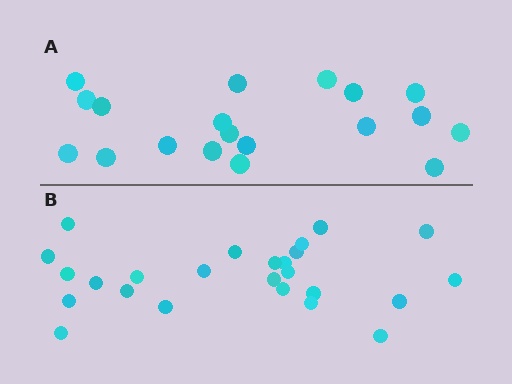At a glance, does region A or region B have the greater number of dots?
Region B (the bottom region) has more dots.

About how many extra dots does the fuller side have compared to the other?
Region B has about 6 more dots than region A.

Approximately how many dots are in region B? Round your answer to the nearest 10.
About 20 dots. (The exact count is 25, which rounds to 20.)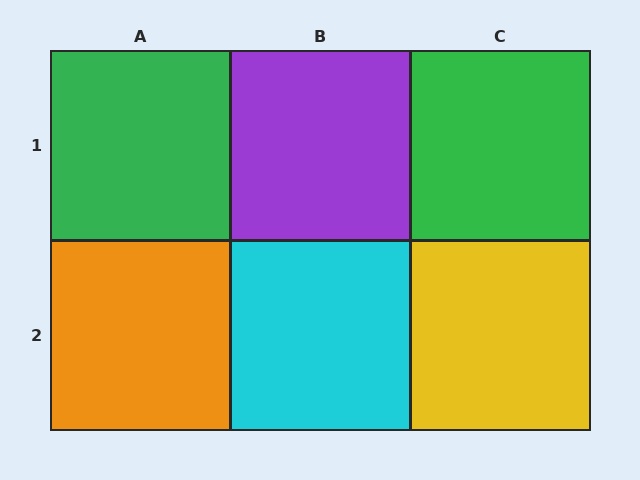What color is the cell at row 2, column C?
Yellow.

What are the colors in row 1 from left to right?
Green, purple, green.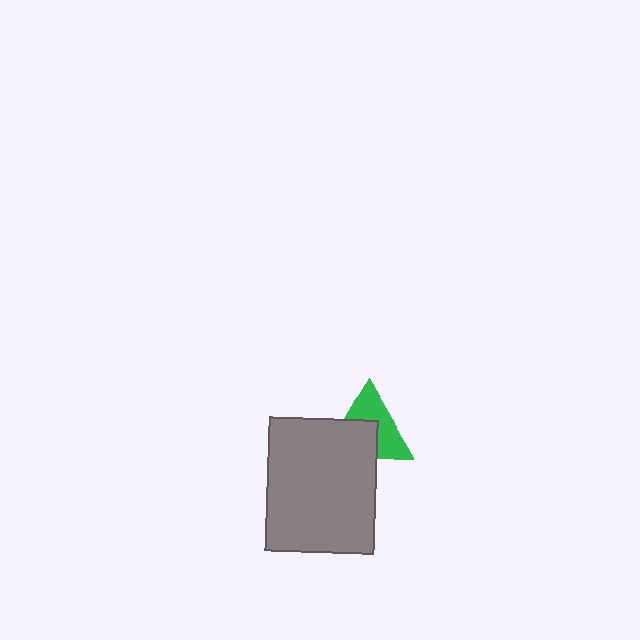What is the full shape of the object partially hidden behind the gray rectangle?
The partially hidden object is a green triangle.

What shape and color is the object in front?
The object in front is a gray rectangle.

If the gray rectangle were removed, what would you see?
You would see the complete green triangle.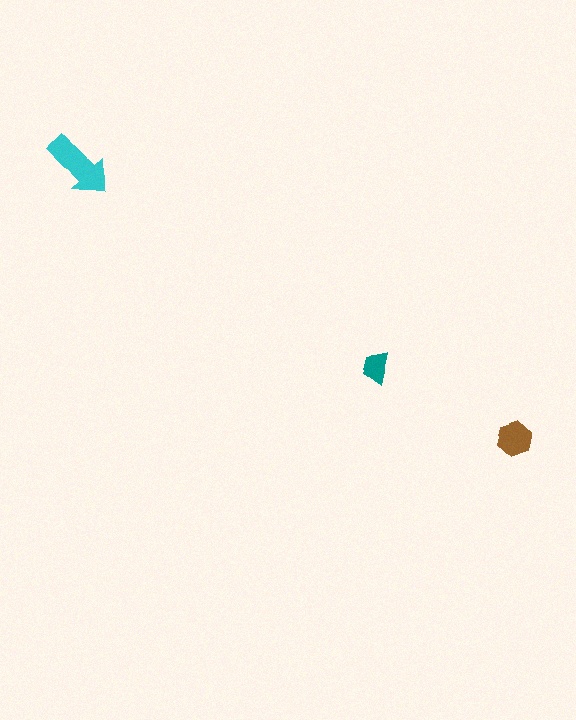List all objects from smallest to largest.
The teal trapezoid, the brown hexagon, the cyan arrow.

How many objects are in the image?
There are 3 objects in the image.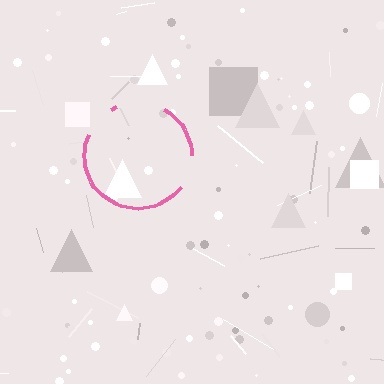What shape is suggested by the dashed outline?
The dashed outline suggests a circle.